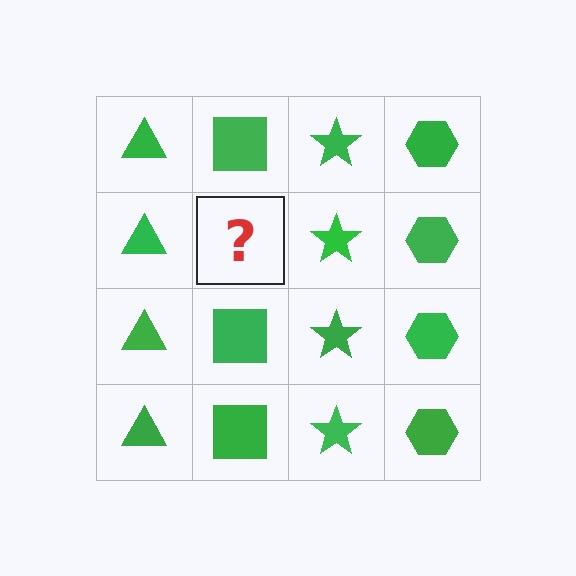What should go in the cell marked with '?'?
The missing cell should contain a green square.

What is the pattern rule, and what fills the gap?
The rule is that each column has a consistent shape. The gap should be filled with a green square.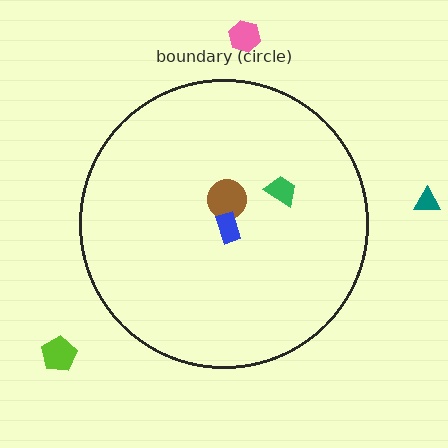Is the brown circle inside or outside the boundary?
Inside.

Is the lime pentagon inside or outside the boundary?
Outside.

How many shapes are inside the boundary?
3 inside, 3 outside.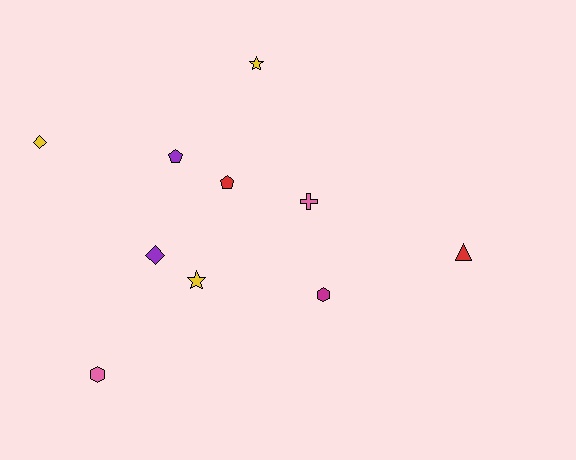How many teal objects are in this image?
There are no teal objects.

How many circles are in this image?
There are no circles.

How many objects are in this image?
There are 10 objects.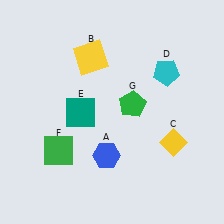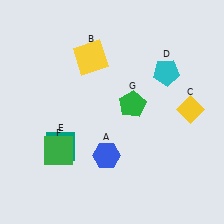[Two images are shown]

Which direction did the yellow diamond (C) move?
The yellow diamond (C) moved up.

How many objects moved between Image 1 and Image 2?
2 objects moved between the two images.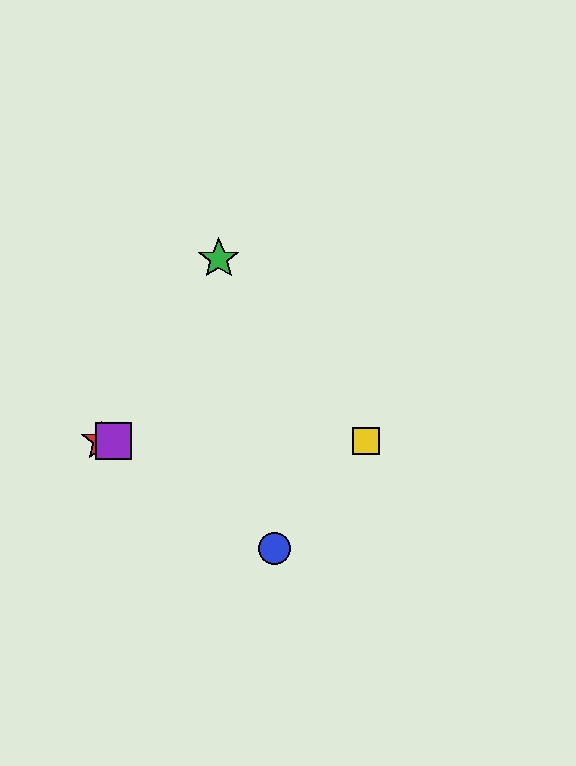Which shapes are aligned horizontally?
The red star, the yellow square, the purple square are aligned horizontally.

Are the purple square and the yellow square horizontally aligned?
Yes, both are at y≈441.